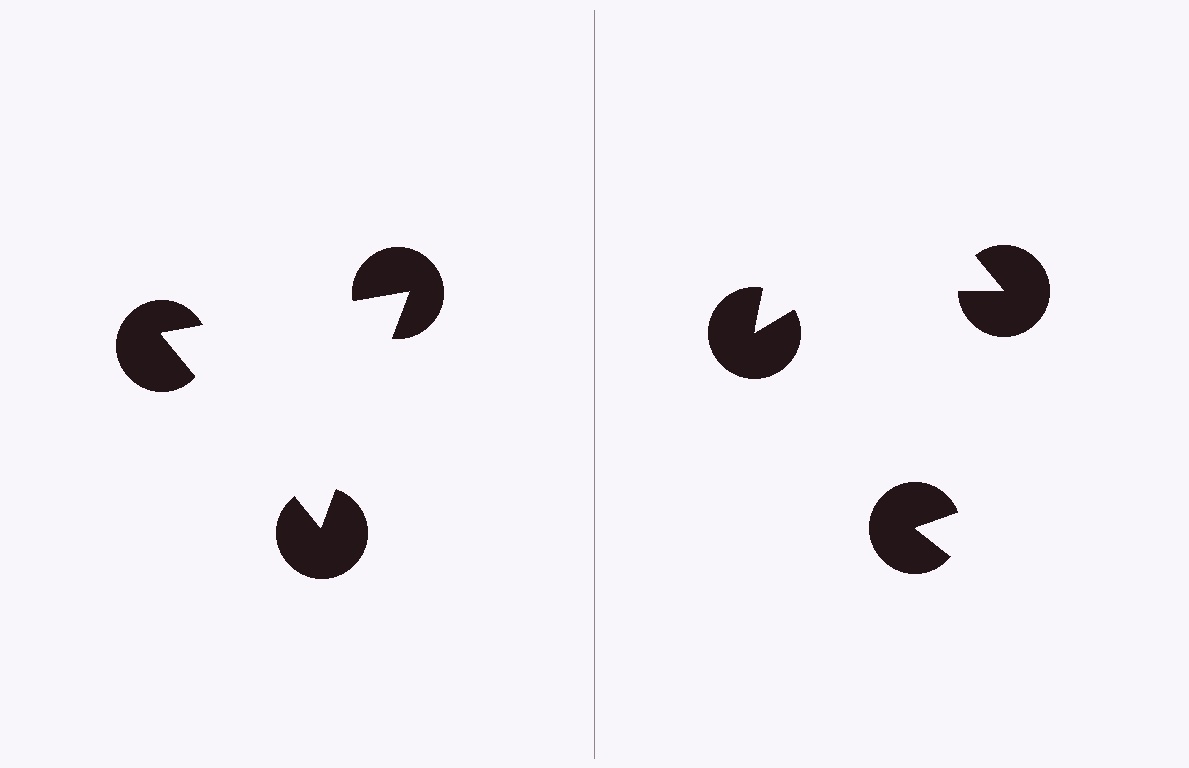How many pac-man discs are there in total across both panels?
6 — 3 on each side.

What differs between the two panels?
The pac-man discs are positioned identically on both sides; only the wedge orientations differ. On the left they align to a triangle; on the right they are misaligned.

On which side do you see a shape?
An illusory triangle appears on the left side. On the right side the wedge cuts are rotated, so no coherent shape forms.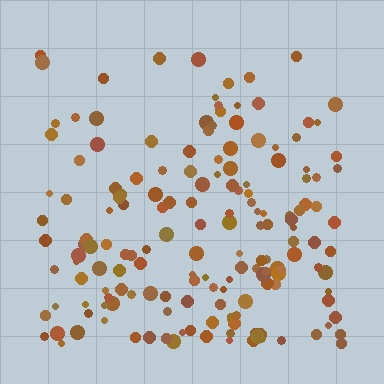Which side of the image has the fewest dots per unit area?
The top.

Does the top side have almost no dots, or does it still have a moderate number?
Still a moderate number, just noticeably fewer than the bottom.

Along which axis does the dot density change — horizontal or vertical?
Vertical.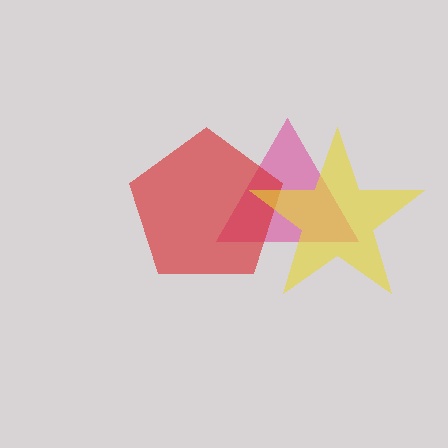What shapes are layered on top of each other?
The layered shapes are: a pink triangle, a red pentagon, a yellow star.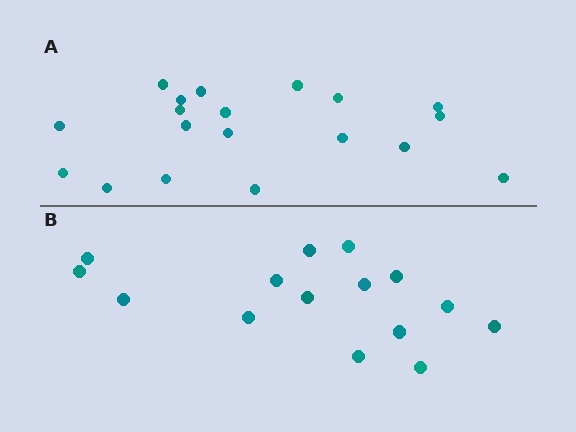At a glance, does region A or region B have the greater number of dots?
Region A (the top region) has more dots.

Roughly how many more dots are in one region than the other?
Region A has about 4 more dots than region B.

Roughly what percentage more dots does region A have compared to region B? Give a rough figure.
About 25% more.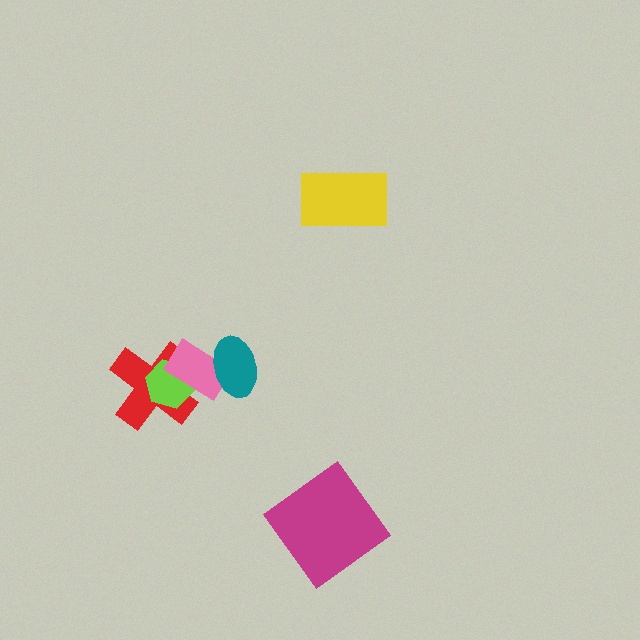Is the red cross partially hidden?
Yes, it is partially covered by another shape.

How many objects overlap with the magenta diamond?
0 objects overlap with the magenta diamond.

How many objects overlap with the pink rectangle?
3 objects overlap with the pink rectangle.